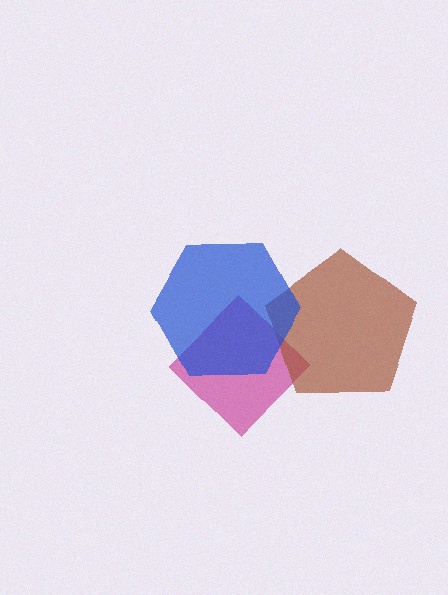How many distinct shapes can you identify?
There are 3 distinct shapes: a magenta diamond, a brown pentagon, a blue hexagon.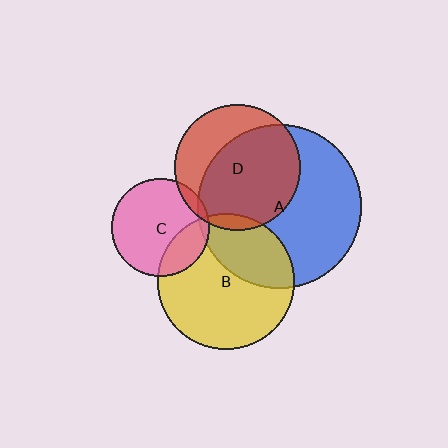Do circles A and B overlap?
Yes.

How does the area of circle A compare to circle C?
Approximately 2.9 times.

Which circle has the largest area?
Circle A (blue).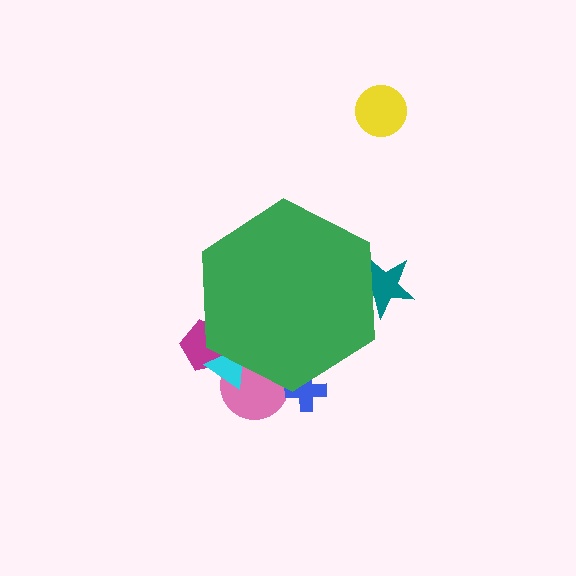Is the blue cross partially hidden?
Yes, the blue cross is partially hidden behind the green hexagon.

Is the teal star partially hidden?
Yes, the teal star is partially hidden behind the green hexagon.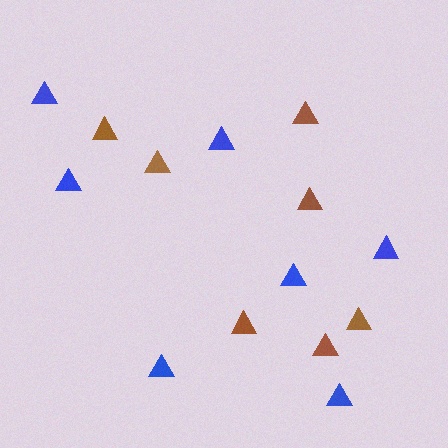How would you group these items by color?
There are 2 groups: one group of brown triangles (7) and one group of blue triangles (7).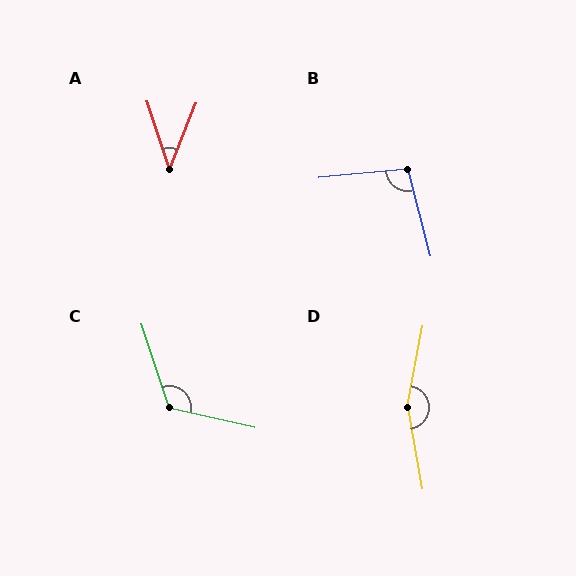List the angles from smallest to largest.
A (40°), B (99°), C (121°), D (160°).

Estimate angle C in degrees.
Approximately 121 degrees.